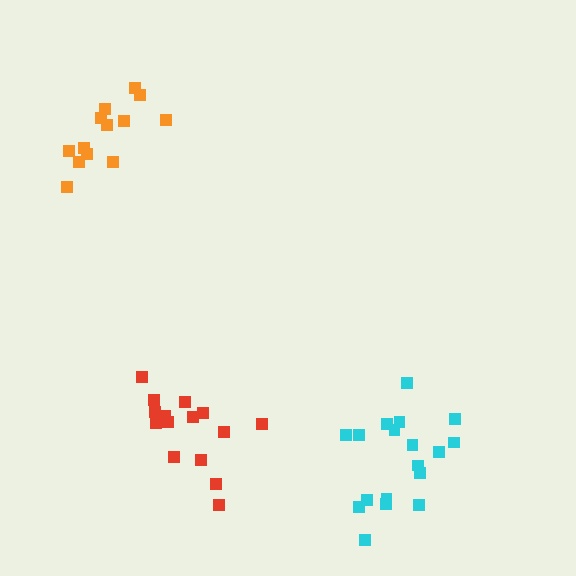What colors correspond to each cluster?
The clusters are colored: red, orange, cyan.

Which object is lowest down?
The cyan cluster is bottommost.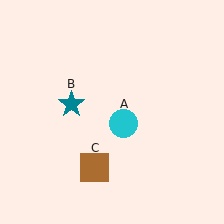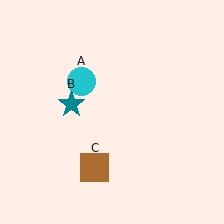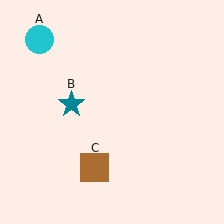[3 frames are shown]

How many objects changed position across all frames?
1 object changed position: cyan circle (object A).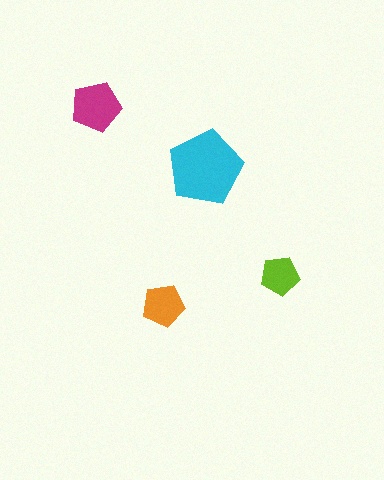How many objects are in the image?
There are 4 objects in the image.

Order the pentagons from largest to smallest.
the cyan one, the magenta one, the orange one, the lime one.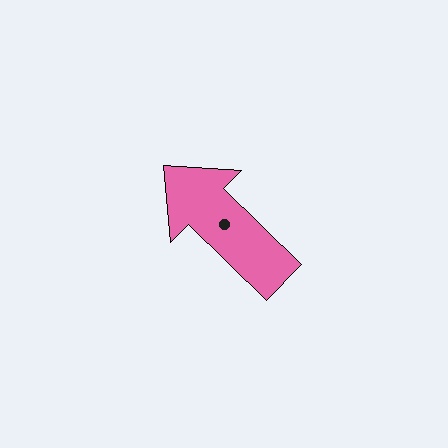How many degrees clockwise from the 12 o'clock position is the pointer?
Approximately 314 degrees.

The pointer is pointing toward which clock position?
Roughly 10 o'clock.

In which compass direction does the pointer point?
Northwest.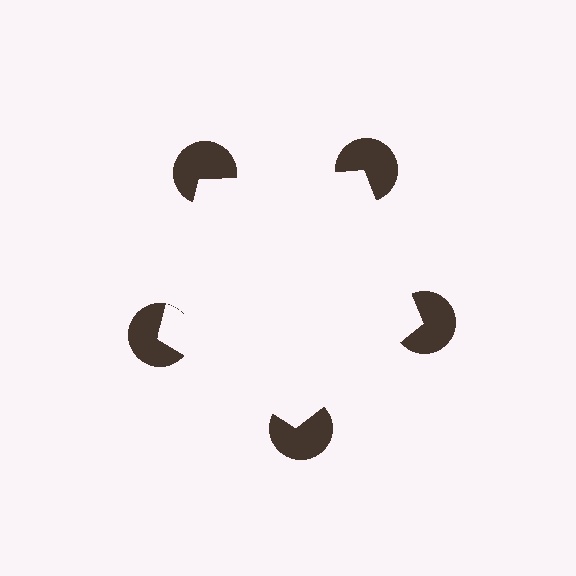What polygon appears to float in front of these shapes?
An illusory pentagon — its edges are inferred from the aligned wedge cuts in the pac-man discs, not physically drawn.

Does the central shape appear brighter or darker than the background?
It typically appears slightly brighter than the background, even though no actual brightness change is drawn.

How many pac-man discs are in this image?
There are 5 — one at each vertex of the illusory pentagon.